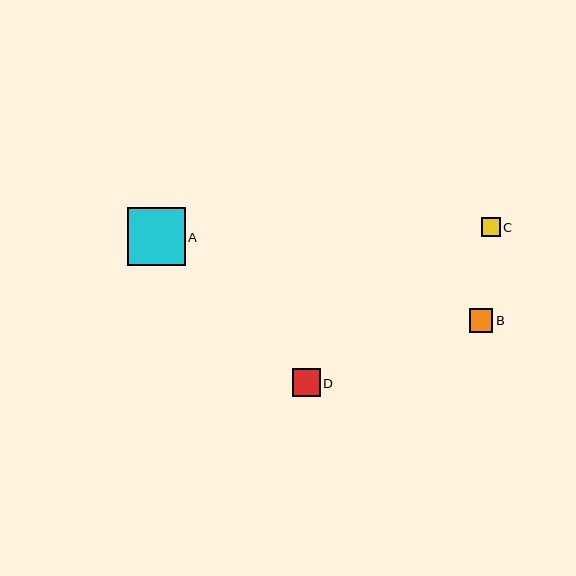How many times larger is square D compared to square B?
Square D is approximately 1.2 times the size of square B.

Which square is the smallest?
Square C is the smallest with a size of approximately 19 pixels.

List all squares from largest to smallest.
From largest to smallest: A, D, B, C.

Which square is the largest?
Square A is the largest with a size of approximately 58 pixels.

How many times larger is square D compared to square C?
Square D is approximately 1.5 times the size of square C.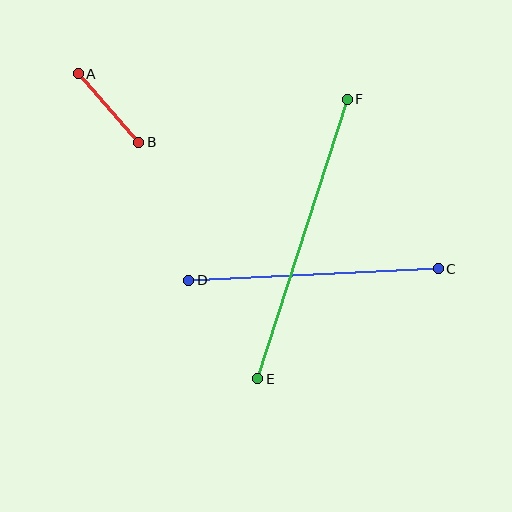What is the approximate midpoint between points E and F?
The midpoint is at approximately (302, 239) pixels.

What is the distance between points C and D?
The distance is approximately 250 pixels.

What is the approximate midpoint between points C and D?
The midpoint is at approximately (314, 274) pixels.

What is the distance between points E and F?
The distance is approximately 293 pixels.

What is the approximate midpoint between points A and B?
The midpoint is at approximately (108, 108) pixels.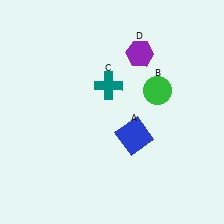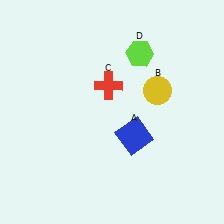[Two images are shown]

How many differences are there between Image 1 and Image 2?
There are 3 differences between the two images.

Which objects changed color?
B changed from green to yellow. C changed from teal to red. D changed from purple to lime.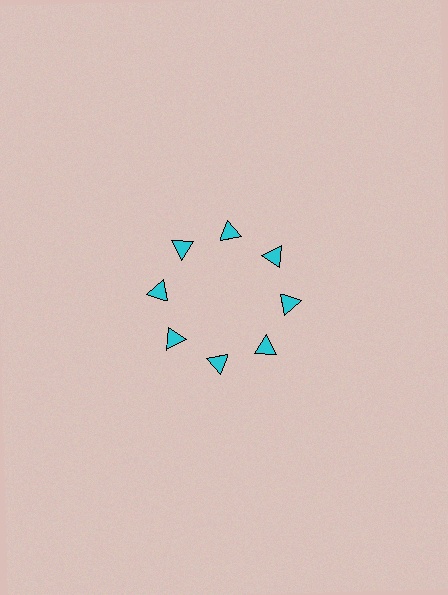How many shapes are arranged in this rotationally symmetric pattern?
There are 8 shapes, arranged in 8 groups of 1.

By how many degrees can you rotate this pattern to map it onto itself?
The pattern maps onto itself every 45 degrees of rotation.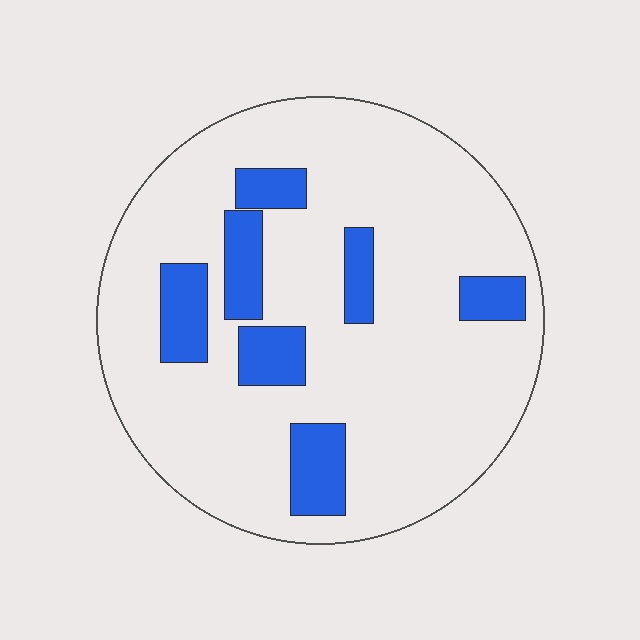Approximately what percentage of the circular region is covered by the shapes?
Approximately 15%.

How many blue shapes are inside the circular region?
7.